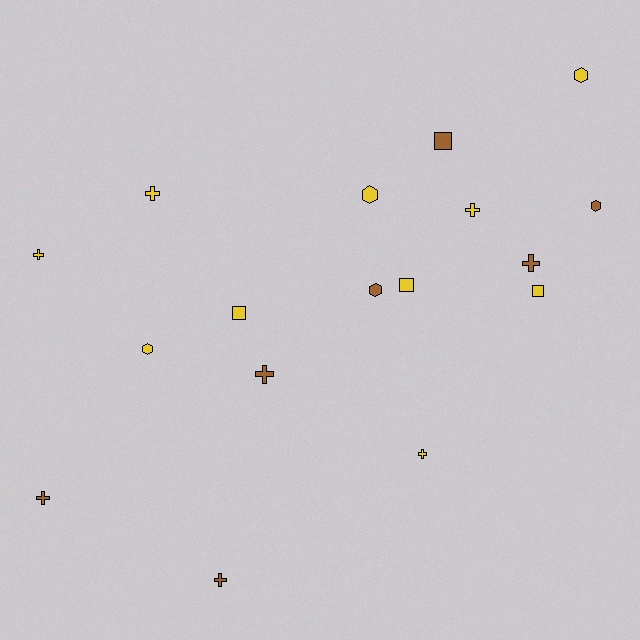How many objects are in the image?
There are 17 objects.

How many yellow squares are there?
There are 3 yellow squares.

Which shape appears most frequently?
Cross, with 8 objects.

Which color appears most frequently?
Yellow, with 10 objects.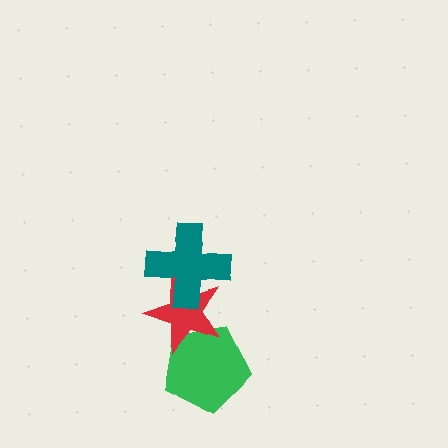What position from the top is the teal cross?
The teal cross is 1st from the top.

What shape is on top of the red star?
The teal cross is on top of the red star.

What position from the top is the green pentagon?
The green pentagon is 3rd from the top.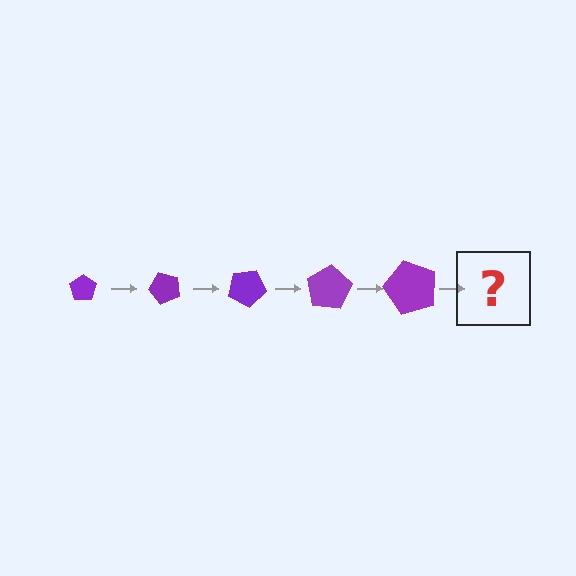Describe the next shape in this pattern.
It should be a pentagon, larger than the previous one and rotated 250 degrees from the start.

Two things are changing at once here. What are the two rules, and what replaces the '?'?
The two rules are that the pentagon grows larger each step and it rotates 50 degrees each step. The '?' should be a pentagon, larger than the previous one and rotated 250 degrees from the start.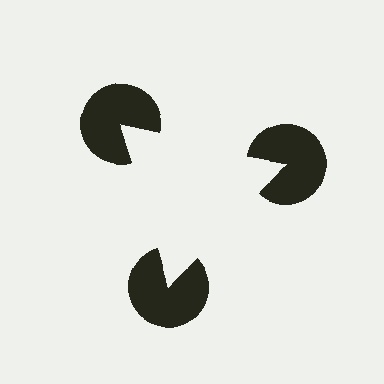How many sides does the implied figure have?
3 sides.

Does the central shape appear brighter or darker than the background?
It typically appears slightly brighter than the background, even though no actual brightness change is drawn.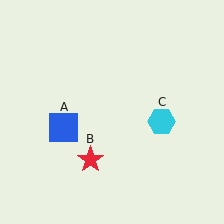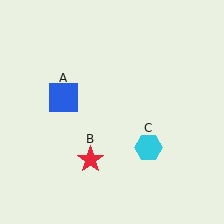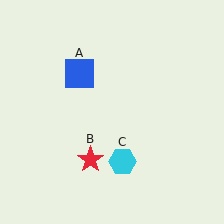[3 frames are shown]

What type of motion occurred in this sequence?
The blue square (object A), cyan hexagon (object C) rotated clockwise around the center of the scene.